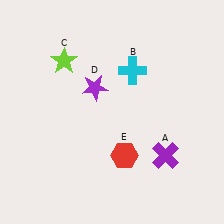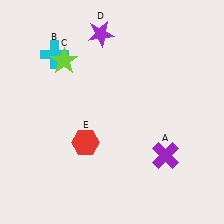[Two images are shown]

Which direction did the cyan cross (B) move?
The cyan cross (B) moved left.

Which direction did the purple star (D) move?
The purple star (D) moved up.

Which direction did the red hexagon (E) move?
The red hexagon (E) moved left.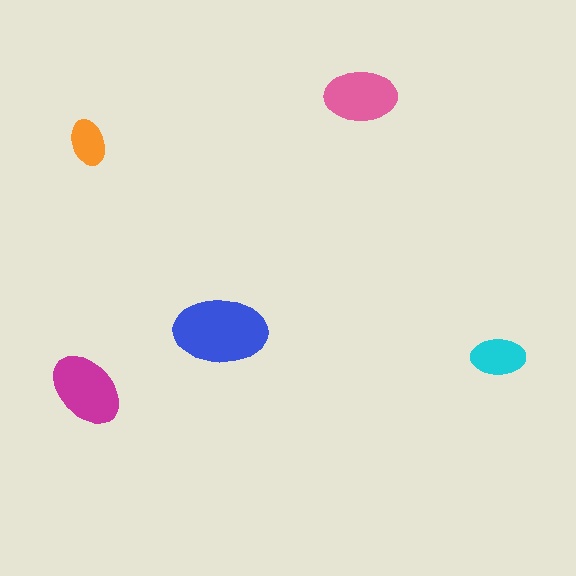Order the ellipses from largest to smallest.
the blue one, the magenta one, the pink one, the cyan one, the orange one.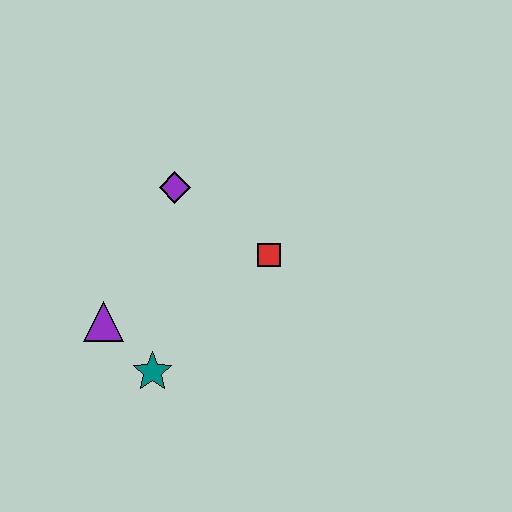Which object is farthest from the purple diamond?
The teal star is farthest from the purple diamond.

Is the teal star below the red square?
Yes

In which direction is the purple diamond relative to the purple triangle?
The purple diamond is above the purple triangle.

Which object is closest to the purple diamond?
The red square is closest to the purple diamond.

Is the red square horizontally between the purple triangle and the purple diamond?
No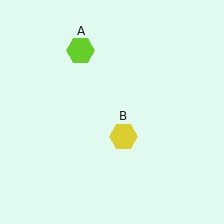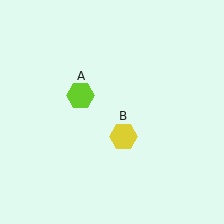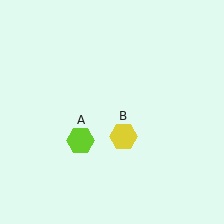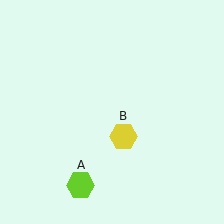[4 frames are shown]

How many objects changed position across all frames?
1 object changed position: lime hexagon (object A).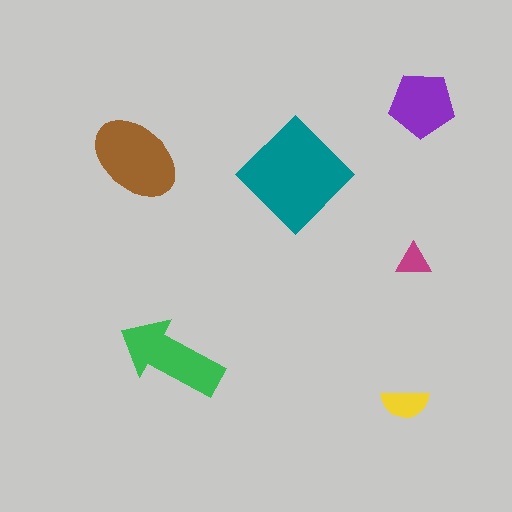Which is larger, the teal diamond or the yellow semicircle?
The teal diamond.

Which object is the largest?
The teal diamond.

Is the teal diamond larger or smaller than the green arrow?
Larger.